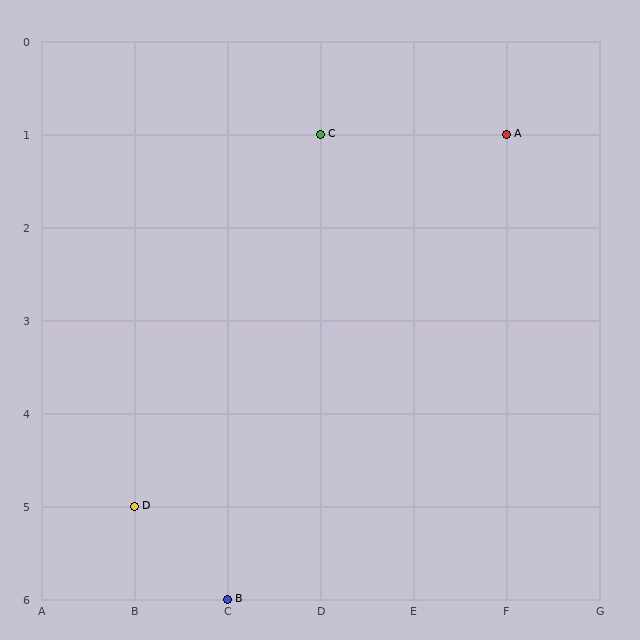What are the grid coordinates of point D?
Point D is at grid coordinates (B, 5).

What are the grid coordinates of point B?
Point B is at grid coordinates (C, 6).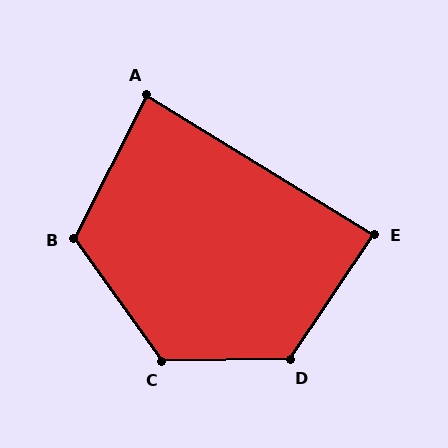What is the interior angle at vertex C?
Approximately 125 degrees (obtuse).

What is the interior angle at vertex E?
Approximately 88 degrees (approximately right).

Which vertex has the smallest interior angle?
A, at approximately 85 degrees.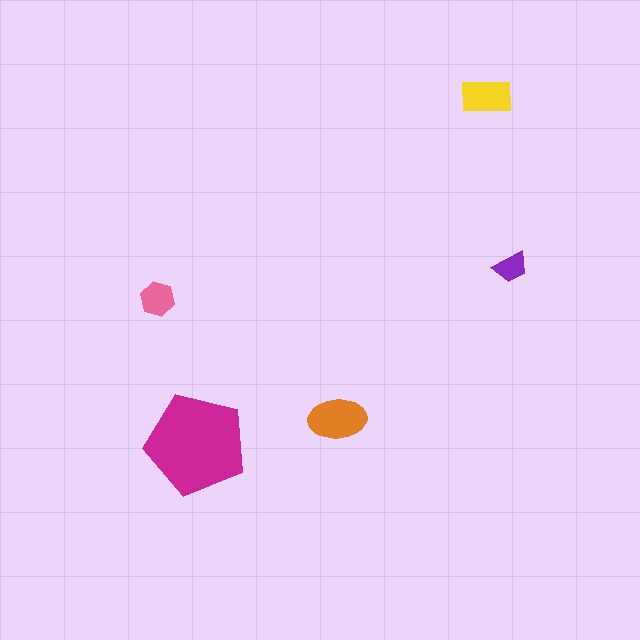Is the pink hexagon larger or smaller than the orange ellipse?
Smaller.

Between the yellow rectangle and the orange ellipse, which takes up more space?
The orange ellipse.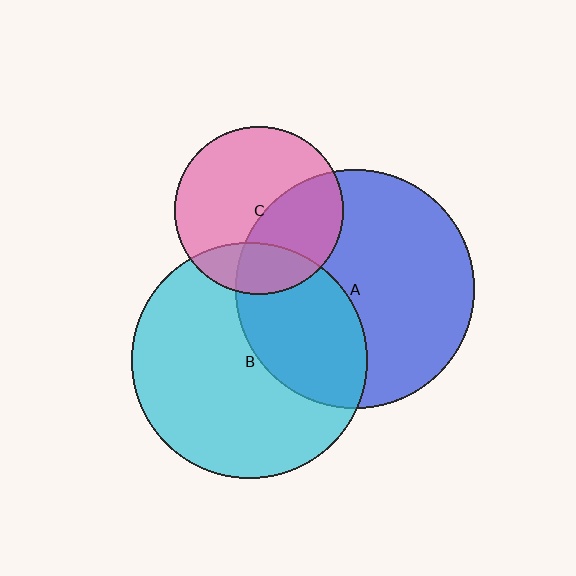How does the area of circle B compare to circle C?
Approximately 2.0 times.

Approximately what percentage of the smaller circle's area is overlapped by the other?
Approximately 40%.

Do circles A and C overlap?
Yes.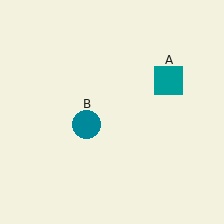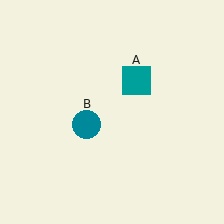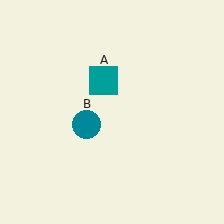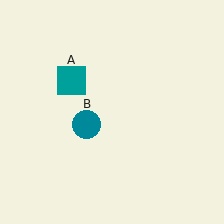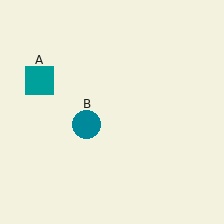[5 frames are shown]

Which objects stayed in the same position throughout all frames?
Teal circle (object B) remained stationary.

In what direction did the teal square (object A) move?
The teal square (object A) moved left.